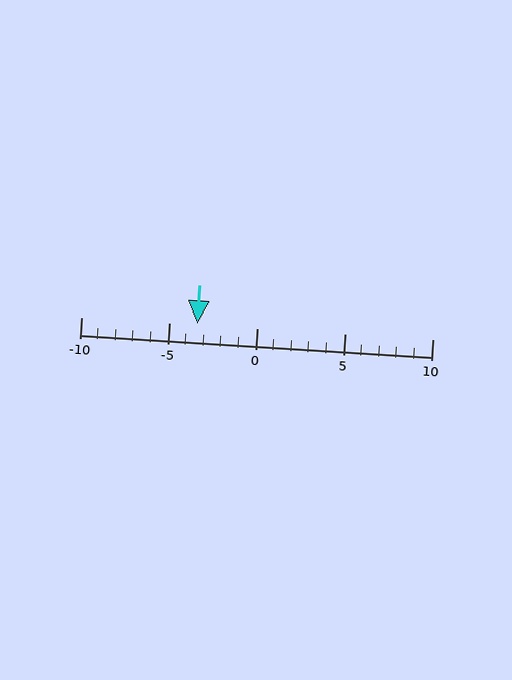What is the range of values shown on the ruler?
The ruler shows values from -10 to 10.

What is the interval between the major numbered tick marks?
The major tick marks are spaced 5 units apart.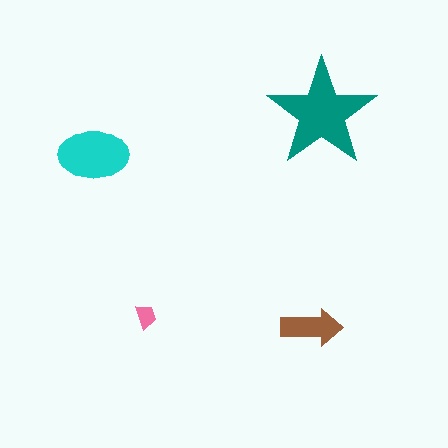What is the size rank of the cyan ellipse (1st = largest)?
2nd.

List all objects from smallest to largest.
The pink trapezoid, the brown arrow, the cyan ellipse, the teal star.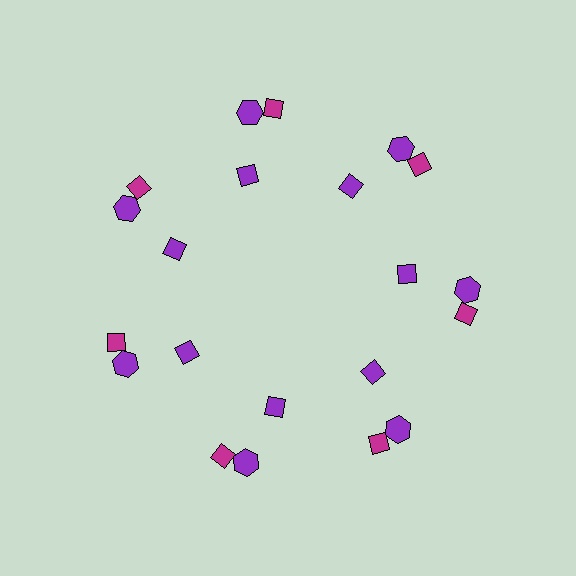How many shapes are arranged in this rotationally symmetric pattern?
There are 21 shapes, arranged in 7 groups of 3.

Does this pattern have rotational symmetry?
Yes, this pattern has 7-fold rotational symmetry. It looks the same after rotating 51 degrees around the center.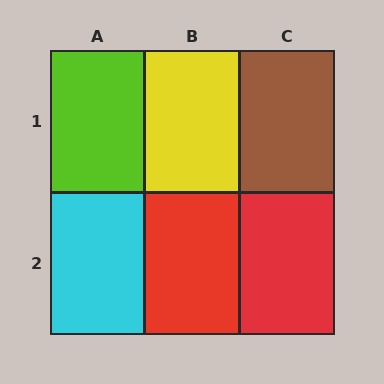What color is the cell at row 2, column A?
Cyan.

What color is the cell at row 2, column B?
Red.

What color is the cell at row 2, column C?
Red.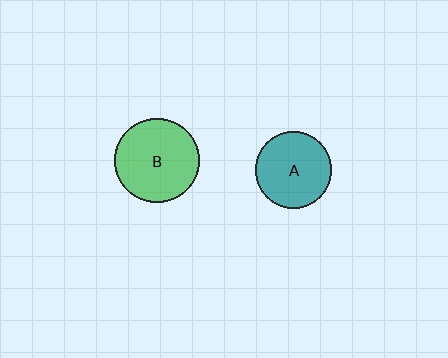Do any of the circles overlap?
No, none of the circles overlap.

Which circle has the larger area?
Circle B (green).